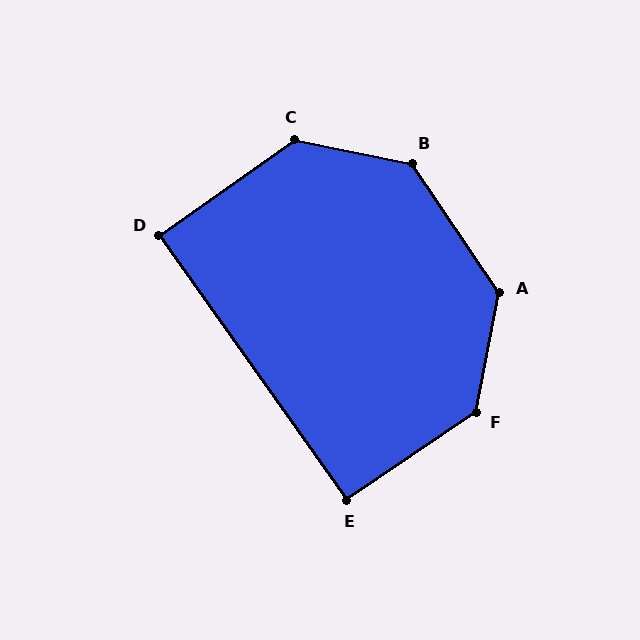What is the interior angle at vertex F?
Approximately 135 degrees (obtuse).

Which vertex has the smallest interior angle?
D, at approximately 90 degrees.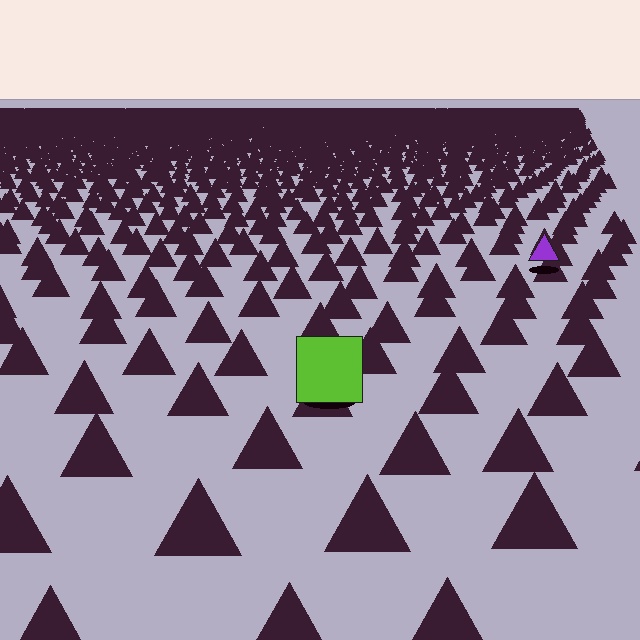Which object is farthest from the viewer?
The purple triangle is farthest from the viewer. It appears smaller and the ground texture around it is denser.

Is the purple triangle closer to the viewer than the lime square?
No. The lime square is closer — you can tell from the texture gradient: the ground texture is coarser near it.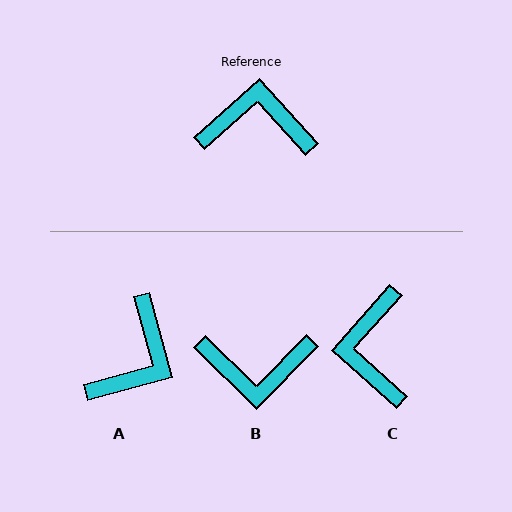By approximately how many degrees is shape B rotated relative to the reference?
Approximately 177 degrees clockwise.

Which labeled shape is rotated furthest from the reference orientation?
B, about 177 degrees away.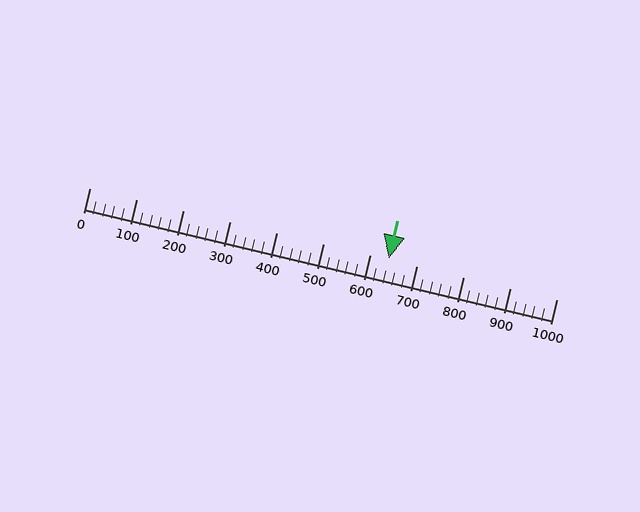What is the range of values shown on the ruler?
The ruler shows values from 0 to 1000.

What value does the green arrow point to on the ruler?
The green arrow points to approximately 640.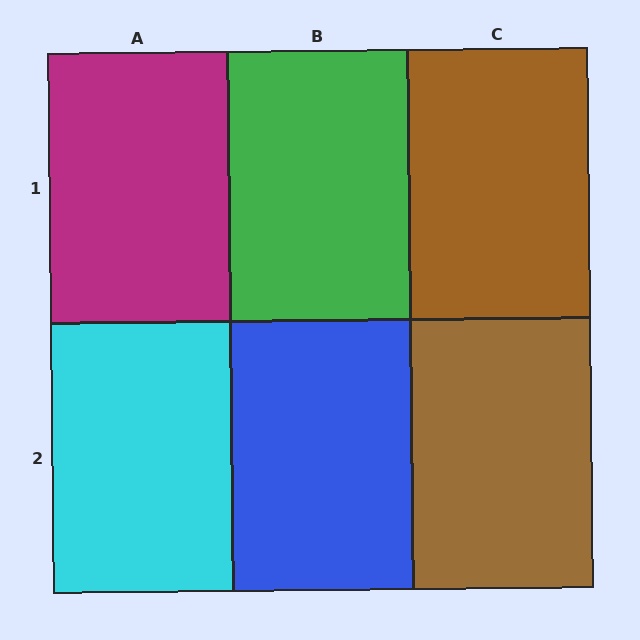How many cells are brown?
2 cells are brown.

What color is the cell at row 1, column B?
Green.